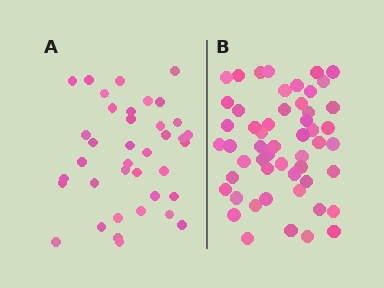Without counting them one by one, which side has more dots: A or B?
Region B (the right region) has more dots.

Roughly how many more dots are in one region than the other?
Region B has approximately 15 more dots than region A.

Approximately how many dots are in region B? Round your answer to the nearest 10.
About 50 dots. (The exact count is 53, which rounds to 50.)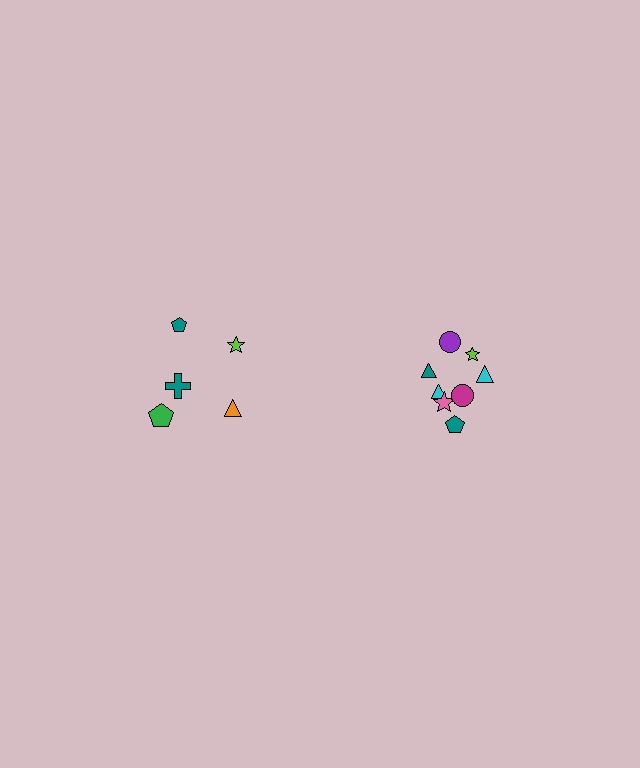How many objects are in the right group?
There are 8 objects.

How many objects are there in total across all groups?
There are 13 objects.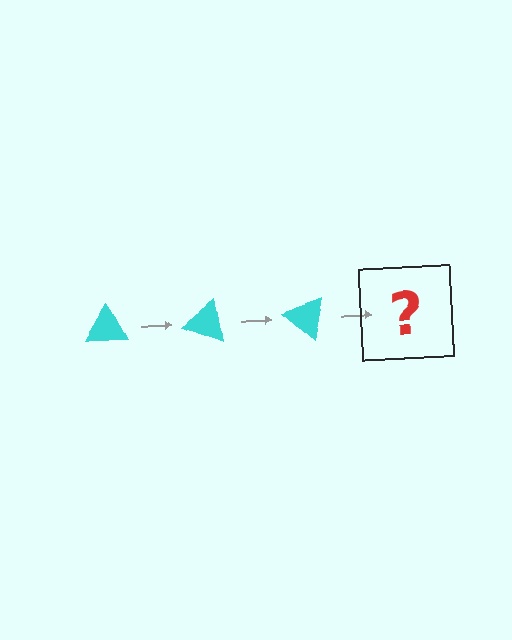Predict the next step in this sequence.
The next step is a cyan triangle rotated 60 degrees.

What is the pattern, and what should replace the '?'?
The pattern is that the triangle rotates 20 degrees each step. The '?' should be a cyan triangle rotated 60 degrees.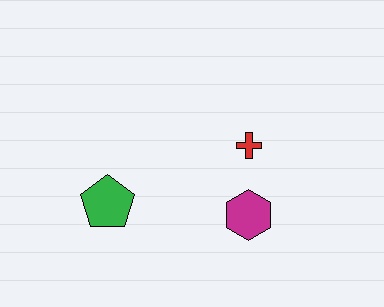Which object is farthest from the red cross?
The green pentagon is farthest from the red cross.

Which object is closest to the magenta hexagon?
The red cross is closest to the magenta hexagon.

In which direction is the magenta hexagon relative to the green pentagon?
The magenta hexagon is to the right of the green pentagon.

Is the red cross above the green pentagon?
Yes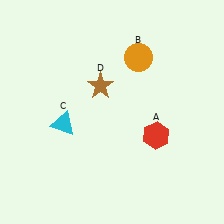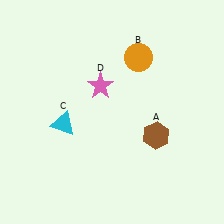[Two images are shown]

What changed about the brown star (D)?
In Image 1, D is brown. In Image 2, it changed to pink.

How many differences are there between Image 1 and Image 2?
There are 2 differences between the two images.